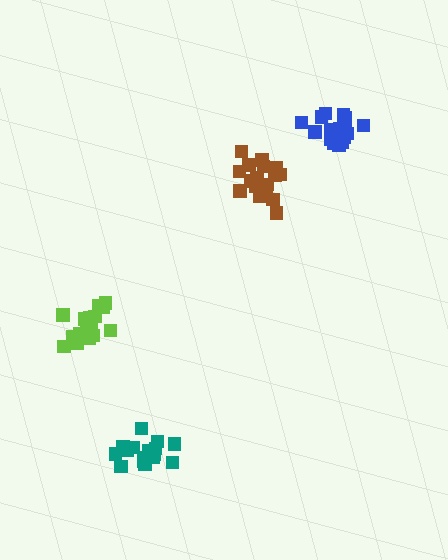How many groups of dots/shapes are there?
There are 4 groups.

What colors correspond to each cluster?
The clusters are colored: lime, brown, blue, teal.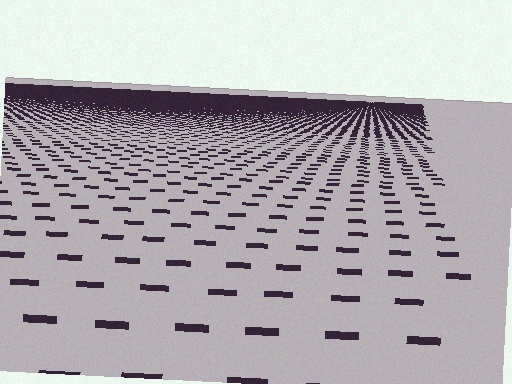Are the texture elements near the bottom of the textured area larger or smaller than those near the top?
Larger. Near the bottom, elements are closer to the viewer and appear at a bigger on-screen size.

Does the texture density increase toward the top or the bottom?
Density increases toward the top.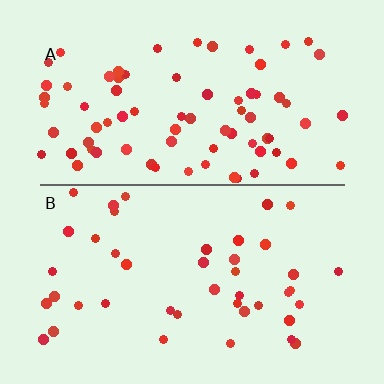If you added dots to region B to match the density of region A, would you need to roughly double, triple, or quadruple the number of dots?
Approximately double.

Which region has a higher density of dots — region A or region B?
A (the top).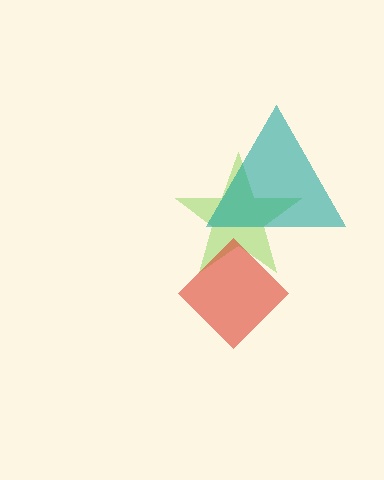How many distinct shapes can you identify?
There are 3 distinct shapes: a lime star, a teal triangle, a red diamond.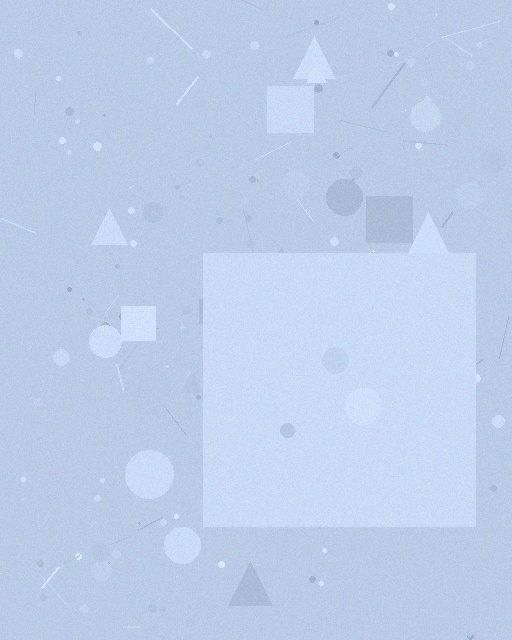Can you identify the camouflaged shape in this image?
The camouflaged shape is a square.